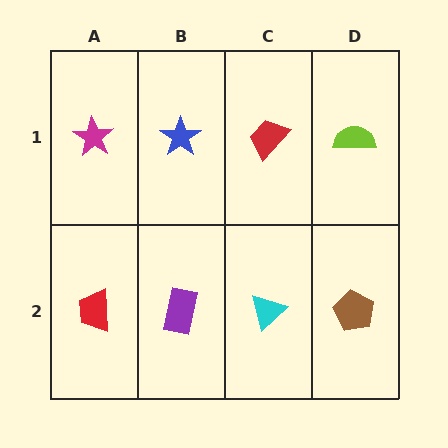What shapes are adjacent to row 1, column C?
A cyan triangle (row 2, column C), a blue star (row 1, column B), a lime semicircle (row 1, column D).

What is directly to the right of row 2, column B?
A cyan triangle.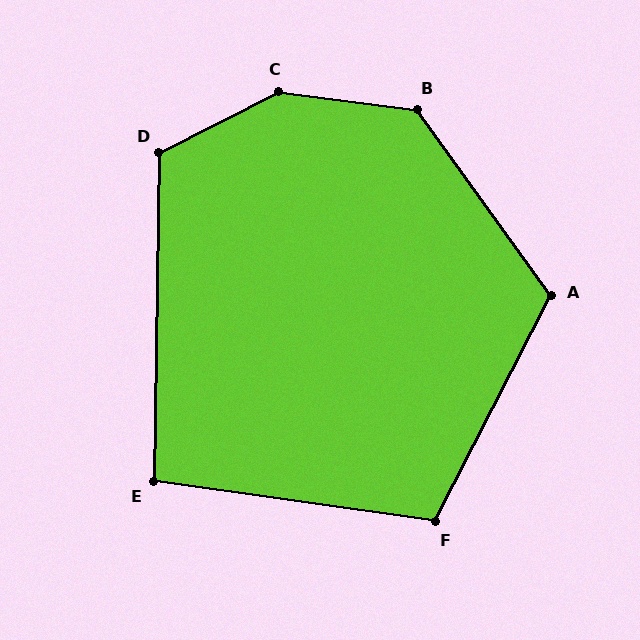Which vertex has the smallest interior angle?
E, at approximately 97 degrees.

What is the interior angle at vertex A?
Approximately 117 degrees (obtuse).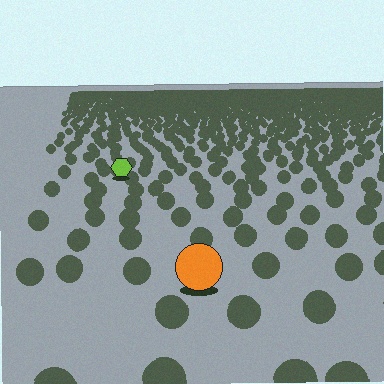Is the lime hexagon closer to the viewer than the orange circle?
No. The orange circle is closer — you can tell from the texture gradient: the ground texture is coarser near it.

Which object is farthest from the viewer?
The lime hexagon is farthest from the viewer. It appears smaller and the ground texture around it is denser.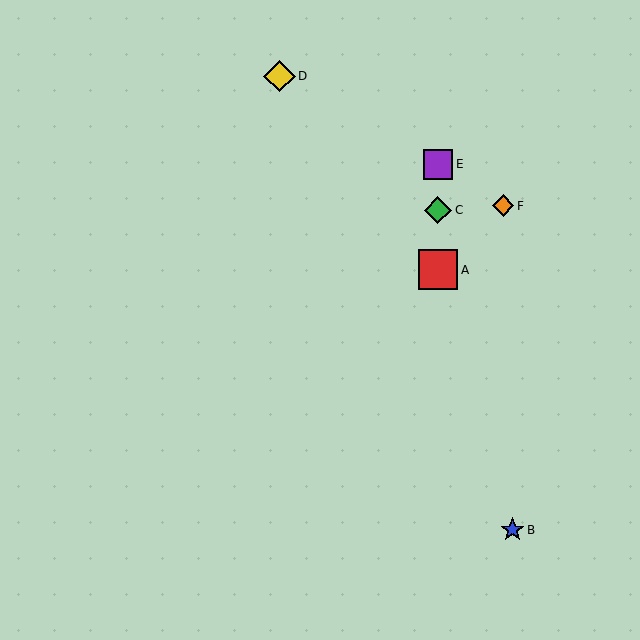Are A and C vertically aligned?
Yes, both are at x≈438.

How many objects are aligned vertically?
3 objects (A, C, E) are aligned vertically.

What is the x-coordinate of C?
Object C is at x≈438.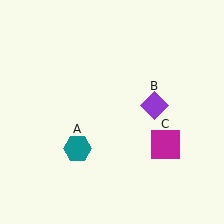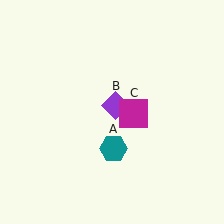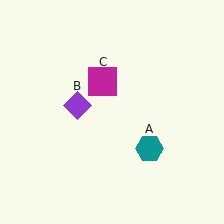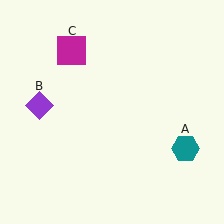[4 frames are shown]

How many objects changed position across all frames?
3 objects changed position: teal hexagon (object A), purple diamond (object B), magenta square (object C).